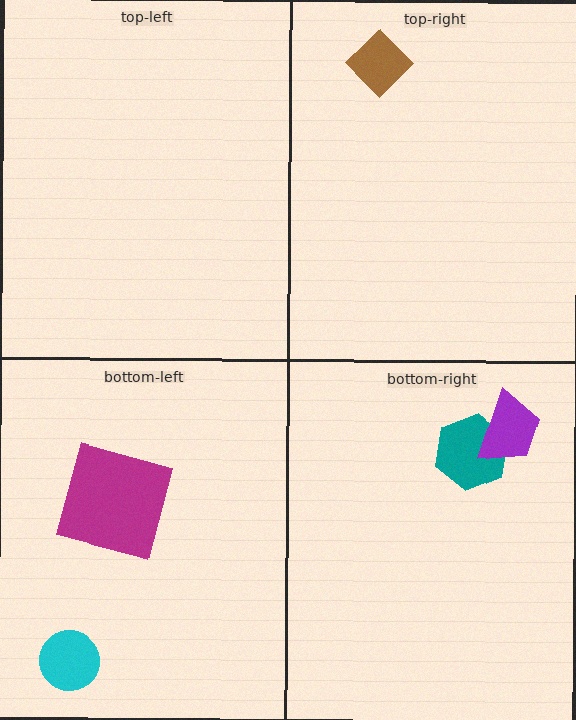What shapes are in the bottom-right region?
The teal hexagon, the purple trapezoid.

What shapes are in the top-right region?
The brown diamond.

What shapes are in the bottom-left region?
The cyan circle, the magenta square.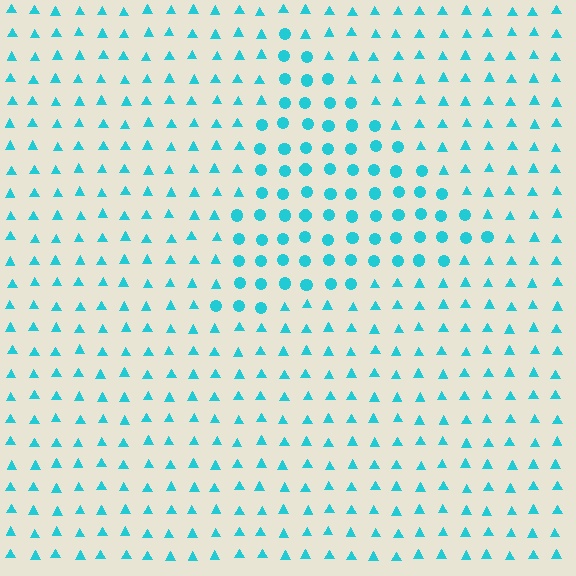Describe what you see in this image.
The image is filled with small cyan elements arranged in a uniform grid. A triangle-shaped region contains circles, while the surrounding area contains triangles. The boundary is defined purely by the change in element shape.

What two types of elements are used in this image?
The image uses circles inside the triangle region and triangles outside it.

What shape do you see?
I see a triangle.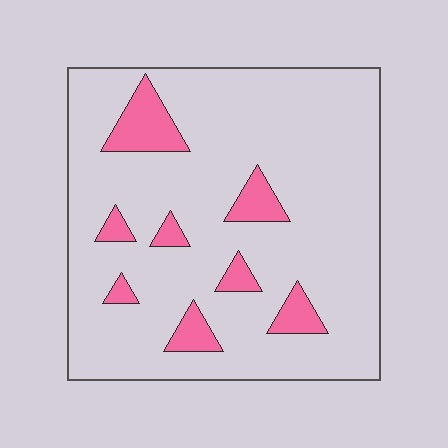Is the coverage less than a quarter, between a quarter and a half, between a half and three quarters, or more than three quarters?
Less than a quarter.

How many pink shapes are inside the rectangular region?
8.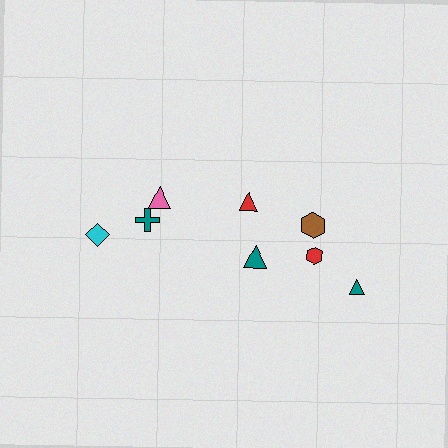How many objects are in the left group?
There are 3 objects.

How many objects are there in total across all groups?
There are 8 objects.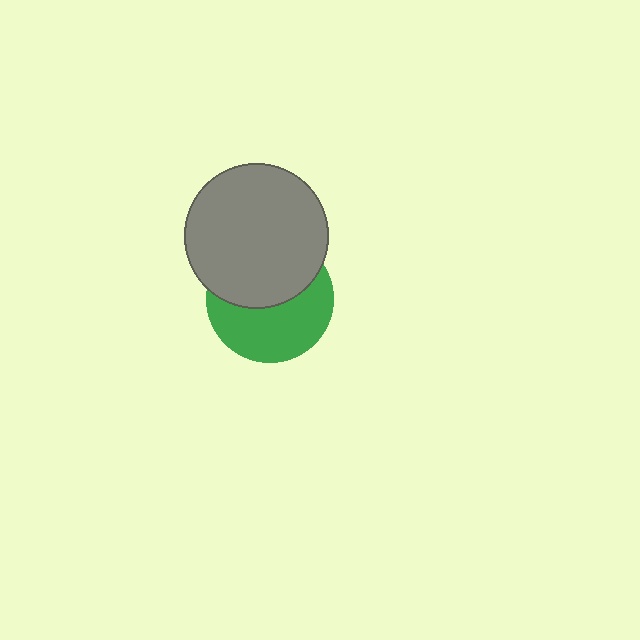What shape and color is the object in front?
The object in front is a gray circle.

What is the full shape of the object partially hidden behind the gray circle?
The partially hidden object is a green circle.